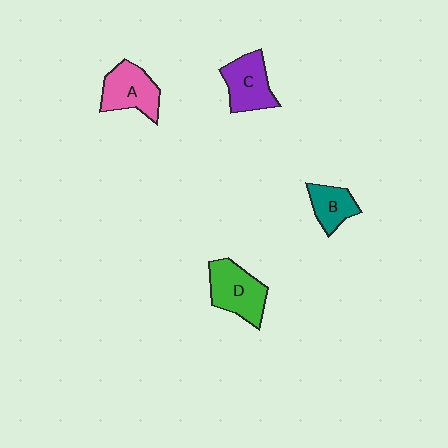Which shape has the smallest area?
Shape B (teal).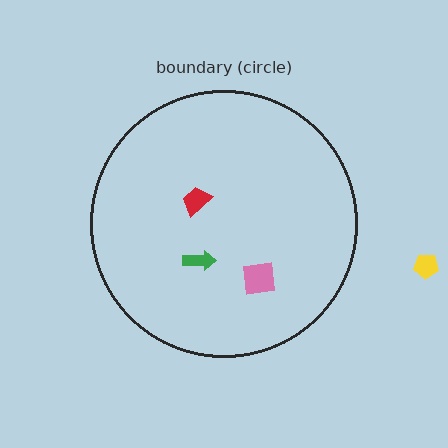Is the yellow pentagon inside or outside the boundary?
Outside.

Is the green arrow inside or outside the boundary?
Inside.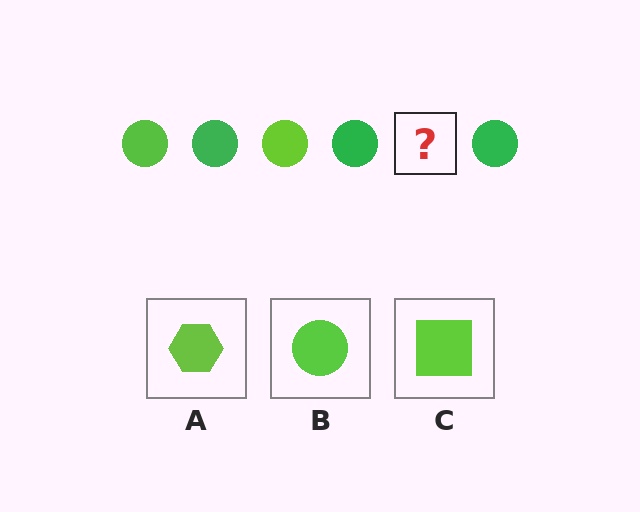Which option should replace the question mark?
Option B.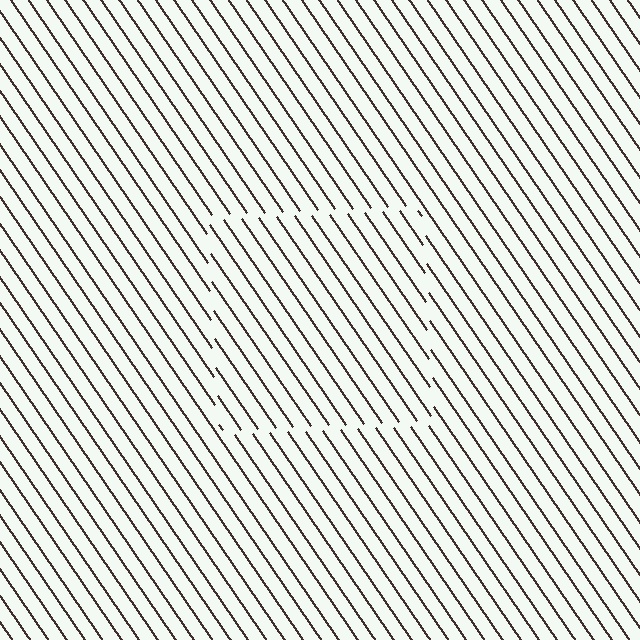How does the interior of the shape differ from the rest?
The interior of the shape contains the same grating, shifted by half a period — the contour is defined by the phase discontinuity where line-ends from the inner and outer gratings abut.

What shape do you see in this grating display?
An illusory square. The interior of the shape contains the same grating, shifted by half a period — the contour is defined by the phase discontinuity where line-ends from the inner and outer gratings abut.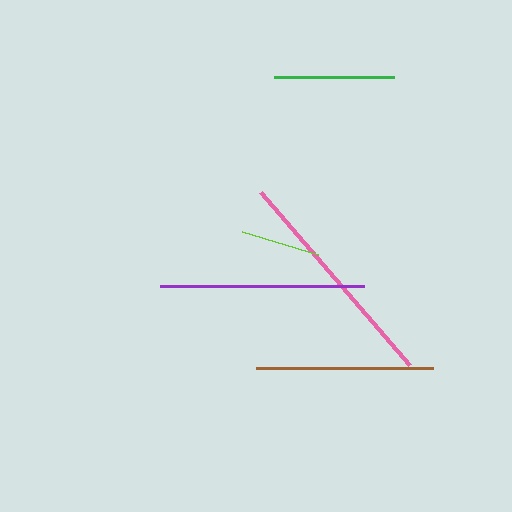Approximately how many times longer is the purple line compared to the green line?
The purple line is approximately 1.7 times the length of the green line.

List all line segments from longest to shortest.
From longest to shortest: pink, purple, brown, green, lime.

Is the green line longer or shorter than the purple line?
The purple line is longer than the green line.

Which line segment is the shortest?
The lime line is the shortest at approximately 79 pixels.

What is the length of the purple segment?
The purple segment is approximately 205 pixels long.